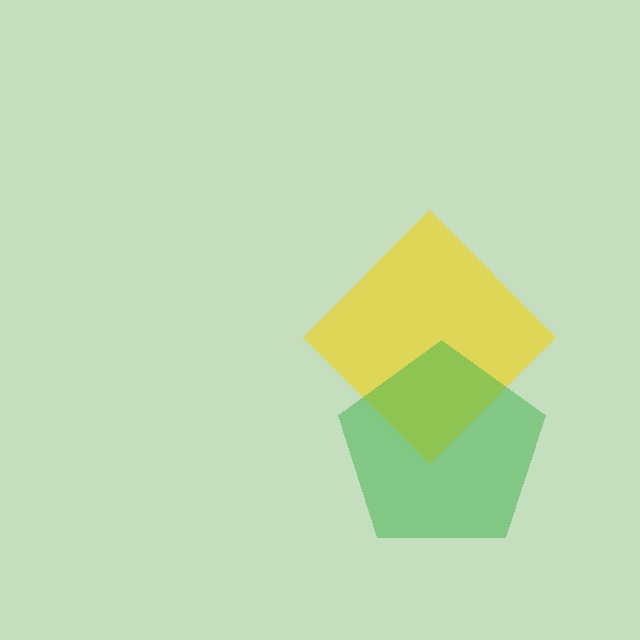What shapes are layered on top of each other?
The layered shapes are: a yellow diamond, a green pentagon.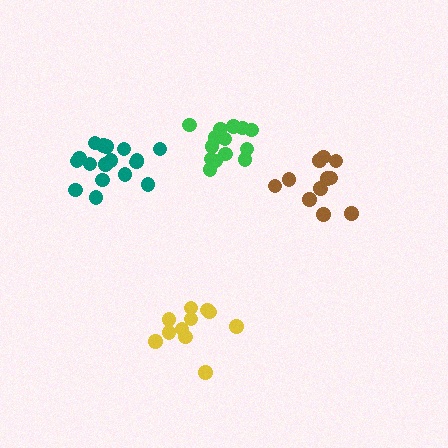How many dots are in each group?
Group 1: 11 dots, Group 2: 14 dots, Group 3: 17 dots, Group 4: 13 dots (55 total).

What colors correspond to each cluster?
The clusters are colored: yellow, green, teal, brown.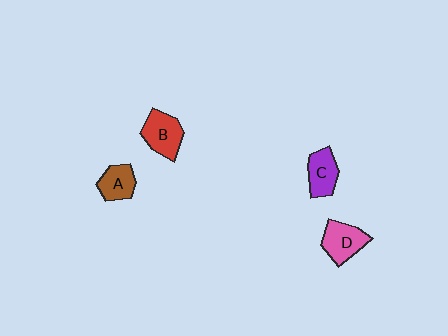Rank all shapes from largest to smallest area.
From largest to smallest: B (red), D (pink), C (purple), A (brown).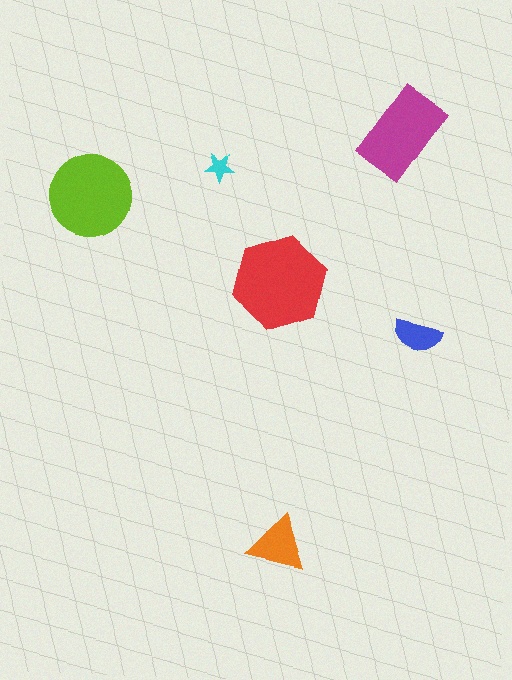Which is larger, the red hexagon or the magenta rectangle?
The red hexagon.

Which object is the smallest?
The cyan star.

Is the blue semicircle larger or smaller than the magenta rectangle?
Smaller.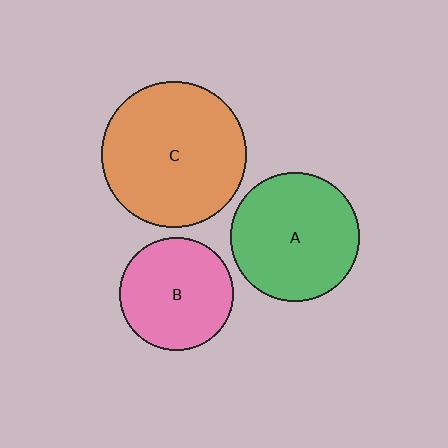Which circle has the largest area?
Circle C (orange).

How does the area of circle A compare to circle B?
Approximately 1.3 times.